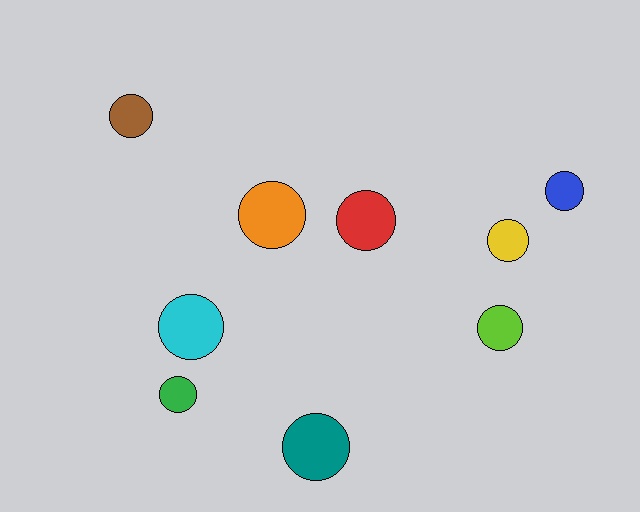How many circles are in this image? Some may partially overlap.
There are 9 circles.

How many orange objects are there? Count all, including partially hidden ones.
There is 1 orange object.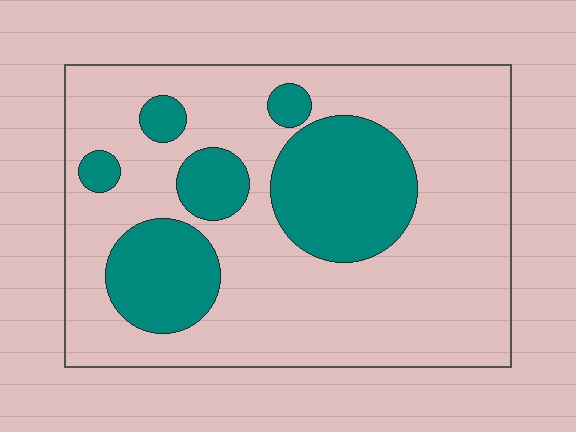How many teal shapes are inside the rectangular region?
6.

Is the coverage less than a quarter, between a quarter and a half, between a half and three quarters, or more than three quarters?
Between a quarter and a half.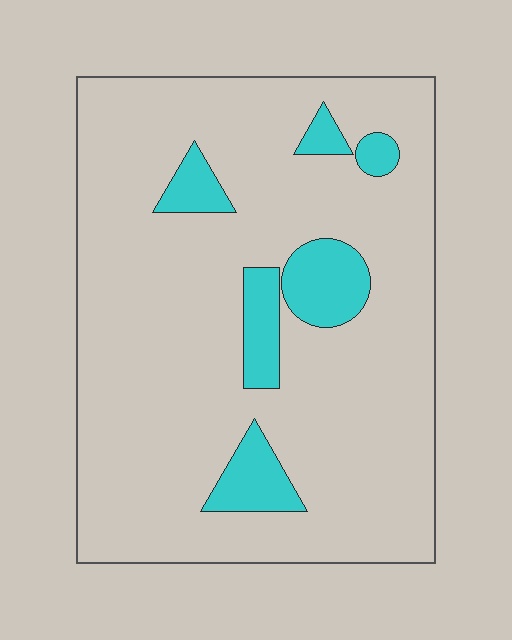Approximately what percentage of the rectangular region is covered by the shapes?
Approximately 15%.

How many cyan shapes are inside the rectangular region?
6.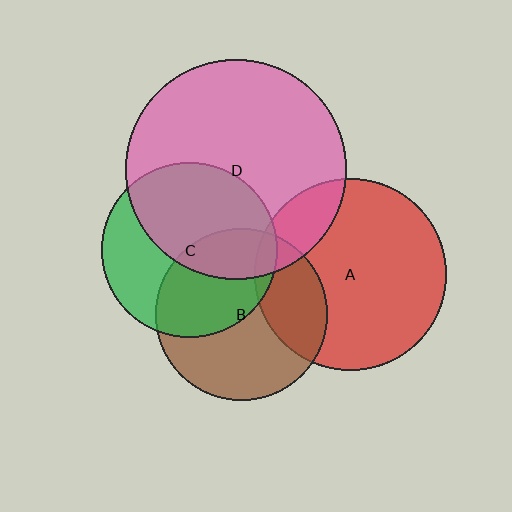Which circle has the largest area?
Circle D (pink).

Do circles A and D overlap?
Yes.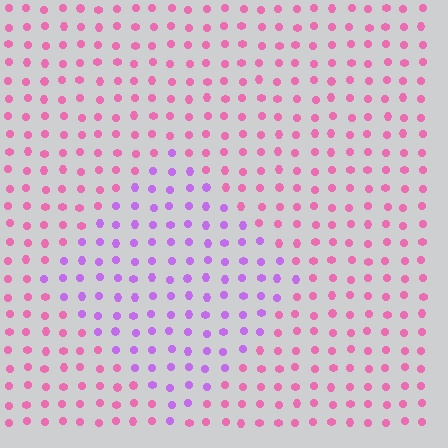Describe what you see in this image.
The image is filled with small pink elements in a uniform arrangement. A diamond-shaped region is visible where the elements are tinted to a slightly different hue, forming a subtle color boundary.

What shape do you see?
I see a diamond.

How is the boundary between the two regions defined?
The boundary is defined purely by a slight shift in hue (about 46 degrees). Spacing, size, and orientation are identical on both sides.